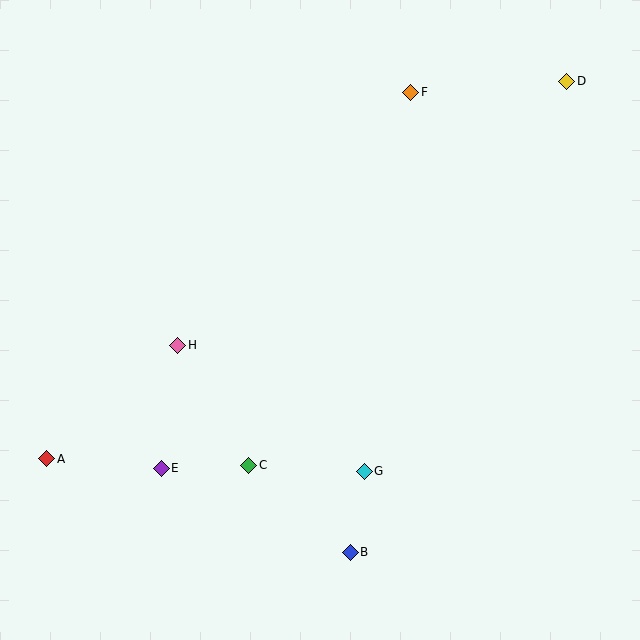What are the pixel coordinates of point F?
Point F is at (411, 92).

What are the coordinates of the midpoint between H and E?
The midpoint between H and E is at (169, 407).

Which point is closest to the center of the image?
Point H at (178, 345) is closest to the center.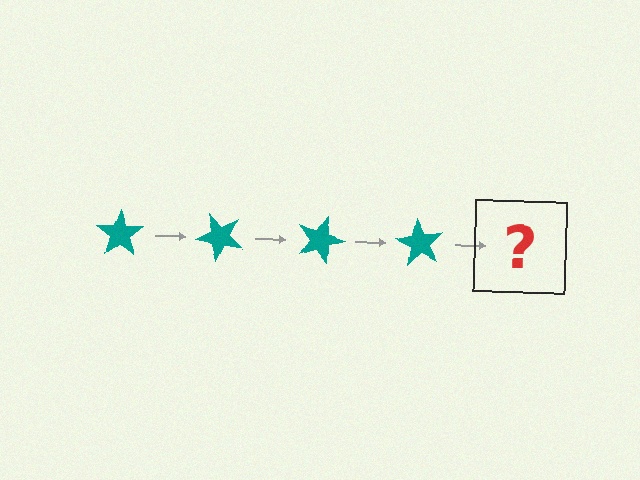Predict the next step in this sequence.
The next step is a teal star rotated 180 degrees.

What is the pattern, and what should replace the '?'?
The pattern is that the star rotates 45 degrees each step. The '?' should be a teal star rotated 180 degrees.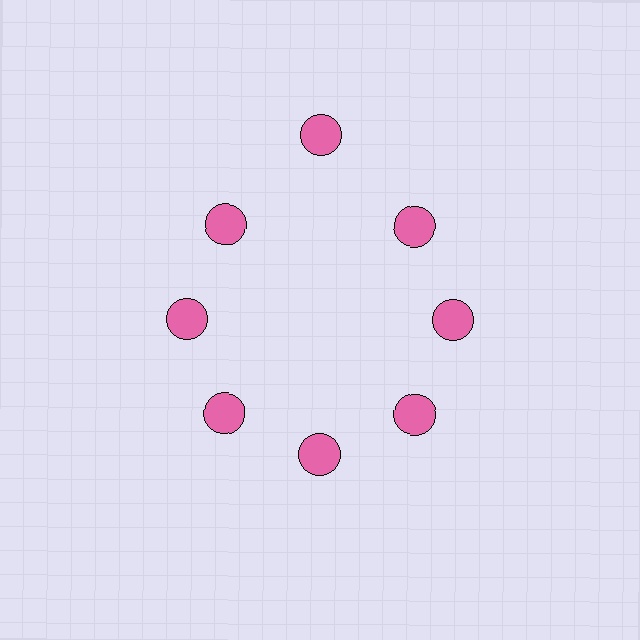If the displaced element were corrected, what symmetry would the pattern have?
It would have 8-fold rotational symmetry — the pattern would map onto itself every 45 degrees.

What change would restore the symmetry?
The symmetry would be restored by moving it inward, back onto the ring so that all 8 circles sit at equal angles and equal distance from the center.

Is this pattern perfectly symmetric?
No. The 8 pink circles are arranged in a ring, but one element near the 12 o'clock position is pushed outward from the center, breaking the 8-fold rotational symmetry.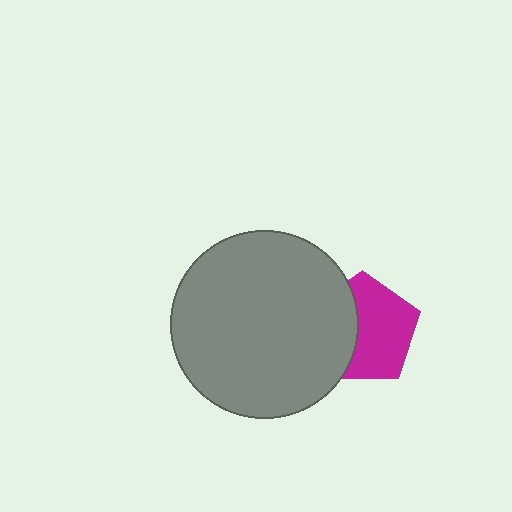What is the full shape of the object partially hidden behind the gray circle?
The partially hidden object is a magenta pentagon.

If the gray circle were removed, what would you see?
You would see the complete magenta pentagon.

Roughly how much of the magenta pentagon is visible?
About half of it is visible (roughly 61%).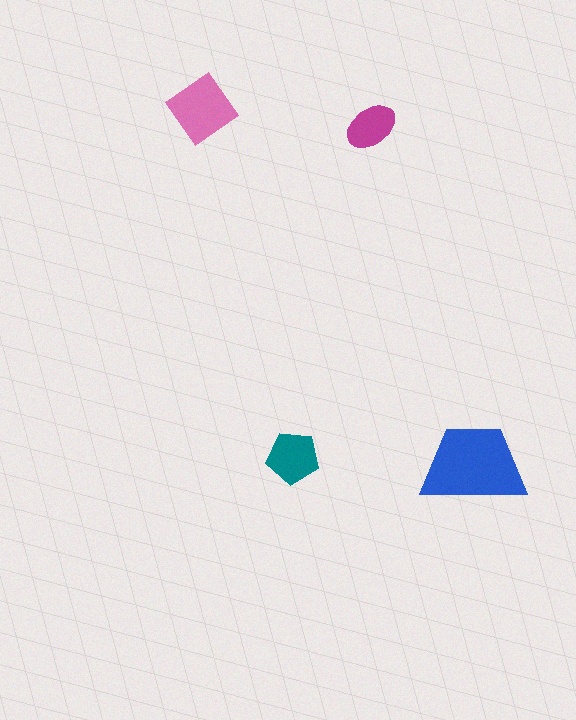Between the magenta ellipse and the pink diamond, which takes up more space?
The pink diamond.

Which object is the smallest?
The magenta ellipse.